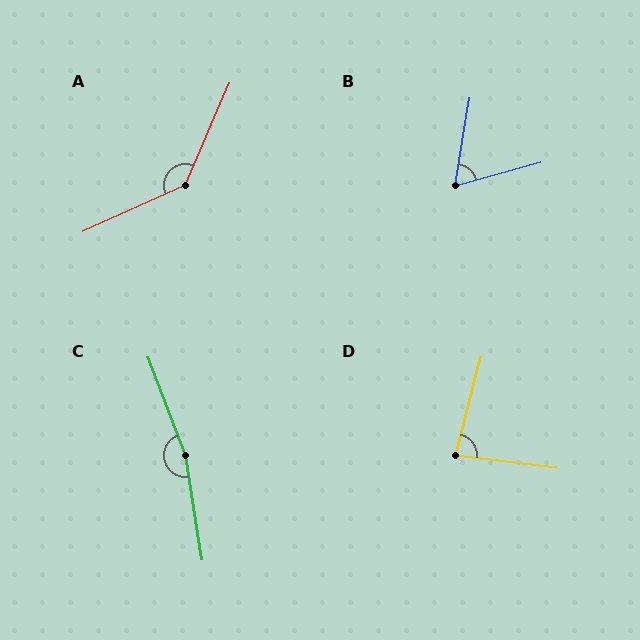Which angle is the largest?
C, at approximately 168 degrees.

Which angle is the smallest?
B, at approximately 65 degrees.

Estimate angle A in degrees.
Approximately 138 degrees.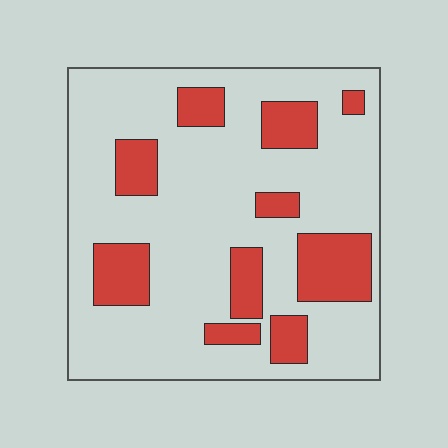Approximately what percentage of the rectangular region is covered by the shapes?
Approximately 25%.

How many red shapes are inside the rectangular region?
10.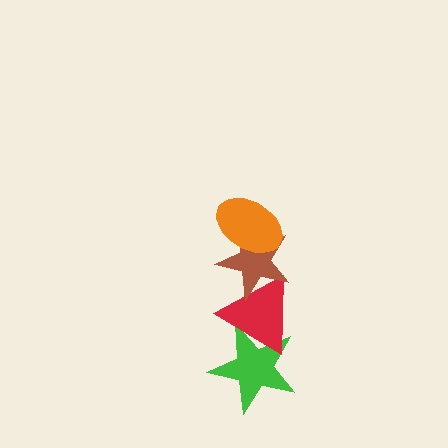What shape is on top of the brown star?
The orange ellipse is on top of the brown star.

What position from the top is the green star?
The green star is 4th from the top.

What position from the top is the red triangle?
The red triangle is 3rd from the top.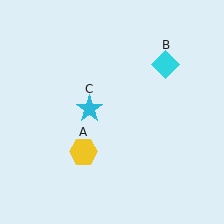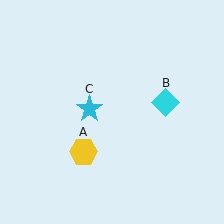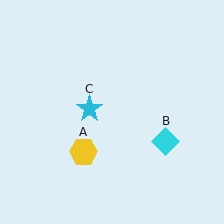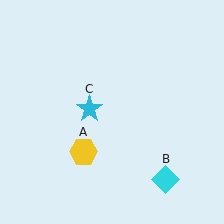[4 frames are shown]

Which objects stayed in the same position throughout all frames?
Yellow hexagon (object A) and cyan star (object C) remained stationary.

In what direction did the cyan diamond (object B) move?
The cyan diamond (object B) moved down.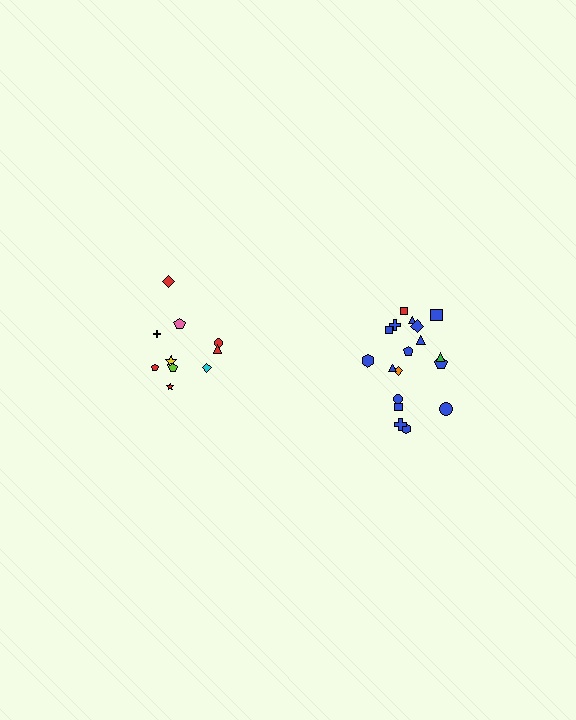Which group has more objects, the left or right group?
The right group.